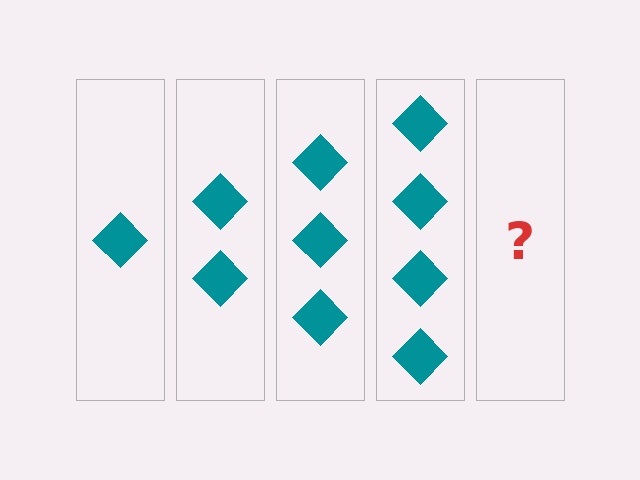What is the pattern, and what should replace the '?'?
The pattern is that each step adds one more diamond. The '?' should be 5 diamonds.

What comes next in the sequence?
The next element should be 5 diamonds.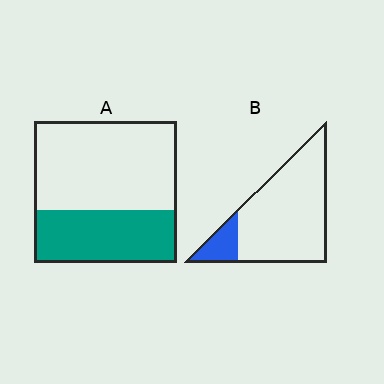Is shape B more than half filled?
No.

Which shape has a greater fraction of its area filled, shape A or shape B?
Shape A.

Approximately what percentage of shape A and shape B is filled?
A is approximately 35% and B is approximately 15%.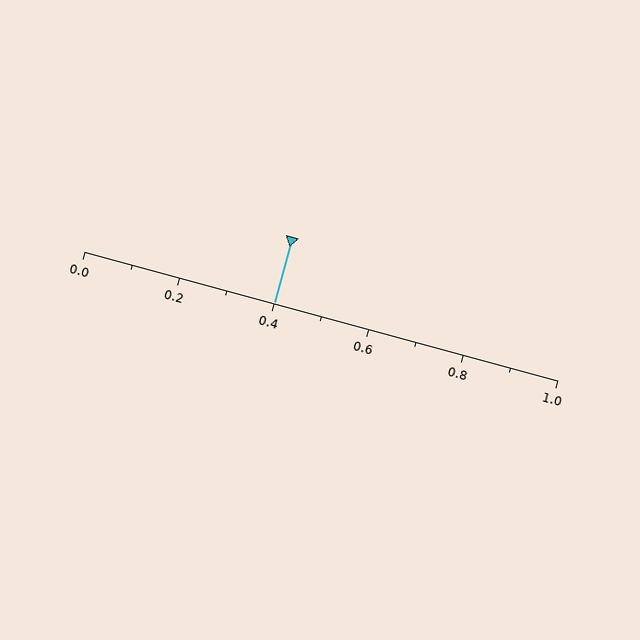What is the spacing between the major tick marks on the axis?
The major ticks are spaced 0.2 apart.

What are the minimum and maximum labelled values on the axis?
The axis runs from 0.0 to 1.0.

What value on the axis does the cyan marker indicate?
The marker indicates approximately 0.4.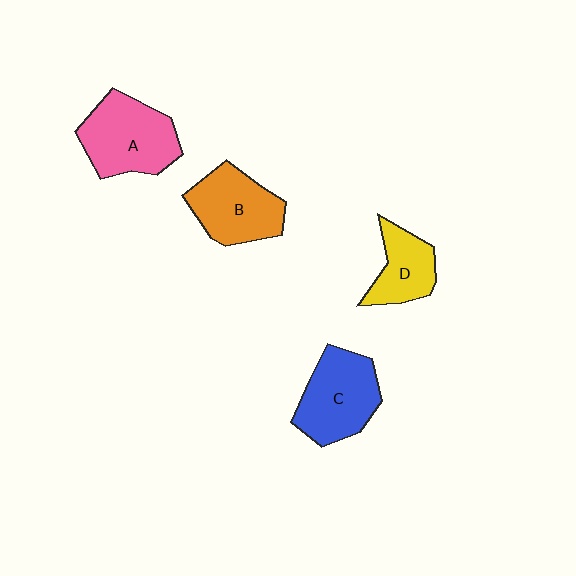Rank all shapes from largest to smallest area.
From largest to smallest: A (pink), C (blue), B (orange), D (yellow).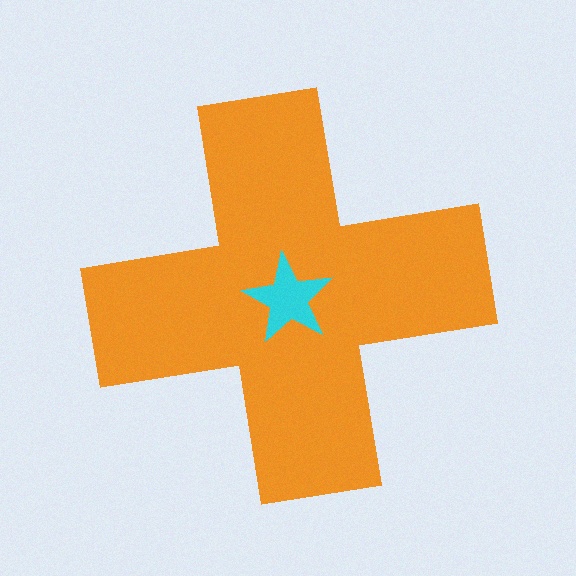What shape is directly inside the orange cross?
The cyan star.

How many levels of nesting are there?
2.